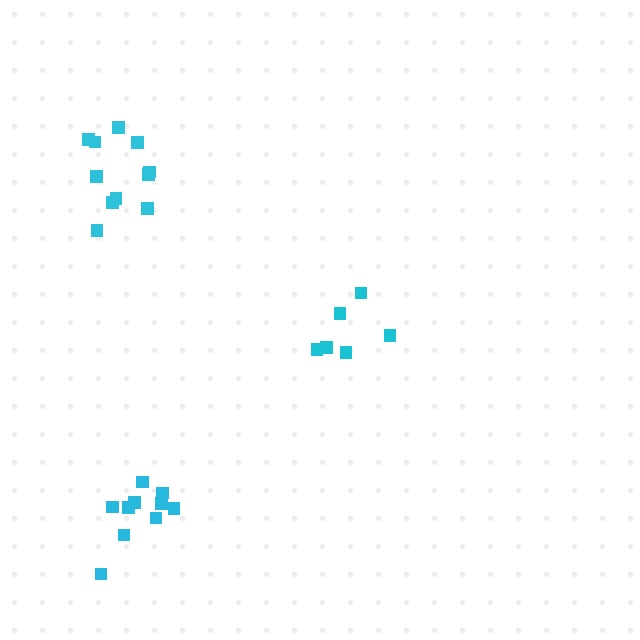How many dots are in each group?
Group 1: 10 dots, Group 2: 11 dots, Group 3: 6 dots (27 total).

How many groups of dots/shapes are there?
There are 3 groups.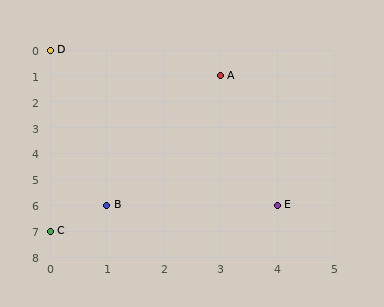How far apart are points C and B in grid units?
Points C and B are 1 column and 1 row apart (about 1.4 grid units diagonally).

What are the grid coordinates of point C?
Point C is at grid coordinates (0, 7).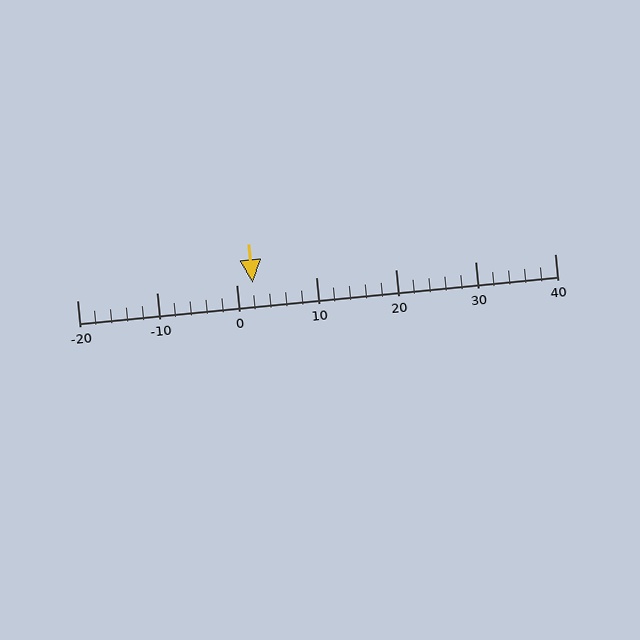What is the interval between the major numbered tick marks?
The major tick marks are spaced 10 units apart.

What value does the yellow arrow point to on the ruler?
The yellow arrow points to approximately 2.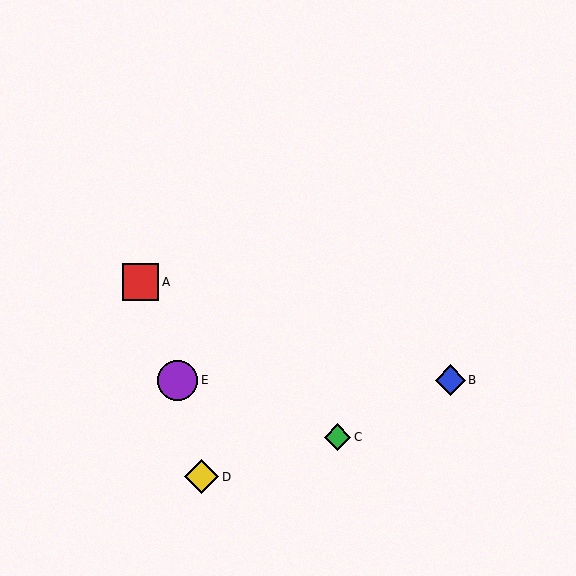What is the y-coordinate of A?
Object A is at y≈282.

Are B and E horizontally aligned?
Yes, both are at y≈380.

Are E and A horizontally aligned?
No, E is at y≈380 and A is at y≈282.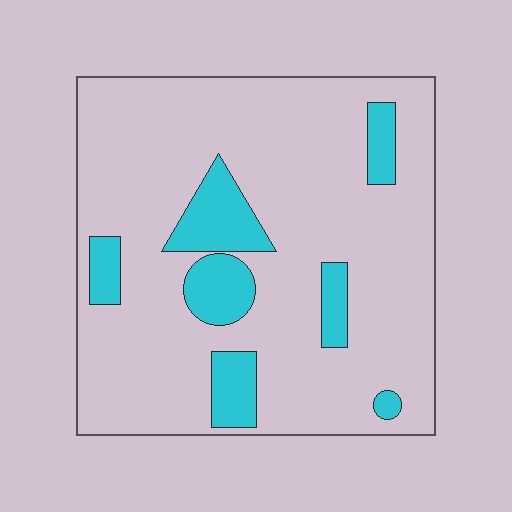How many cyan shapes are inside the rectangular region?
7.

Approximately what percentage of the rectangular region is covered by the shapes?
Approximately 15%.